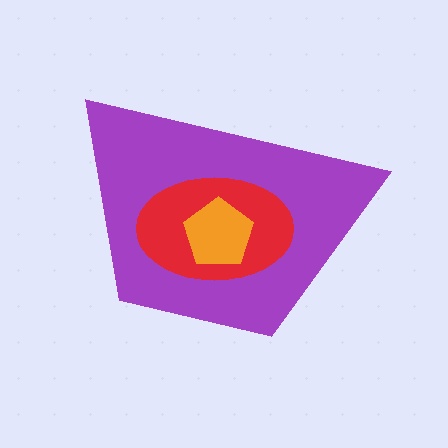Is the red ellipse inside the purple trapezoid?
Yes.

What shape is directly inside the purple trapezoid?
The red ellipse.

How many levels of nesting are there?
3.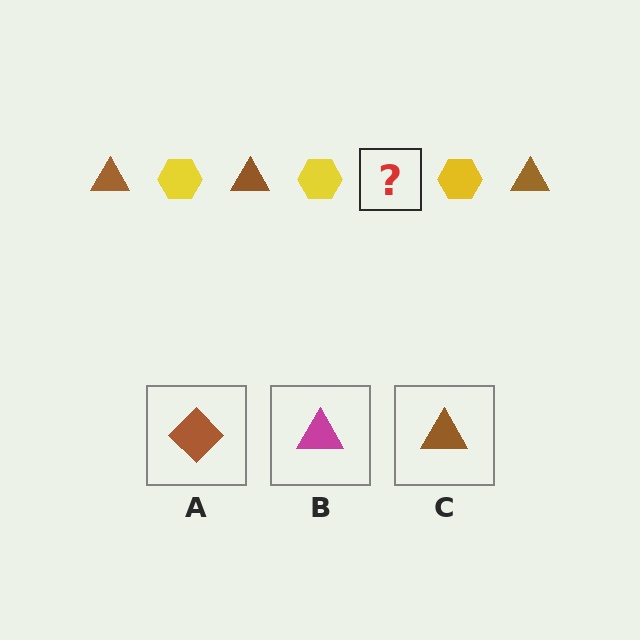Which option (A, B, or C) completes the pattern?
C.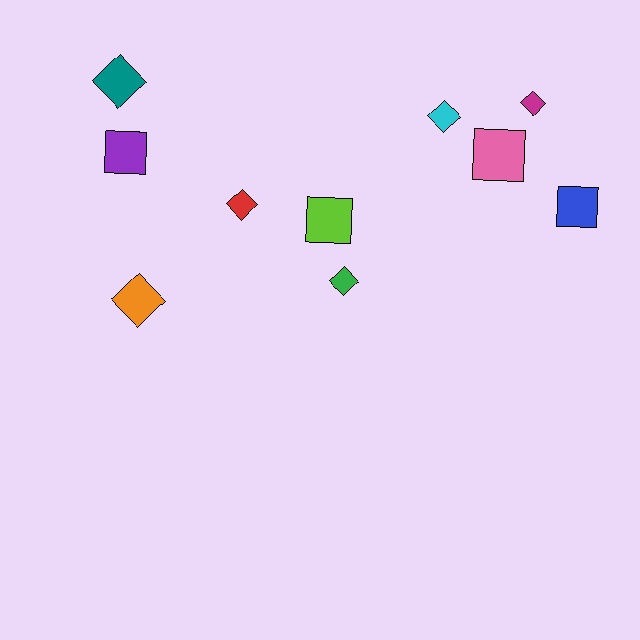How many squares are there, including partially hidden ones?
There are 4 squares.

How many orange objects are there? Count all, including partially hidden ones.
There is 1 orange object.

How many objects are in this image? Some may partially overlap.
There are 10 objects.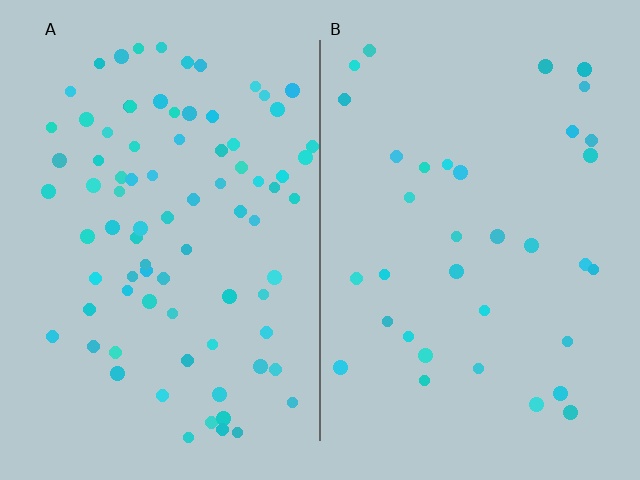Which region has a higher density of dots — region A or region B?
A (the left).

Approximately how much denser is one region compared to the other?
Approximately 2.4× — region A over region B.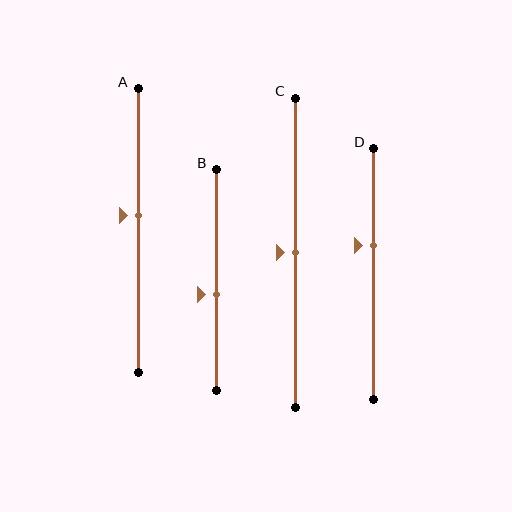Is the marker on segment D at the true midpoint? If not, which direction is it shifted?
No, the marker on segment D is shifted upward by about 11% of the segment length.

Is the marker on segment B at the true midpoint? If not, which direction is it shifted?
No, the marker on segment B is shifted downward by about 6% of the segment length.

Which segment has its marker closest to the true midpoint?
Segment C has its marker closest to the true midpoint.